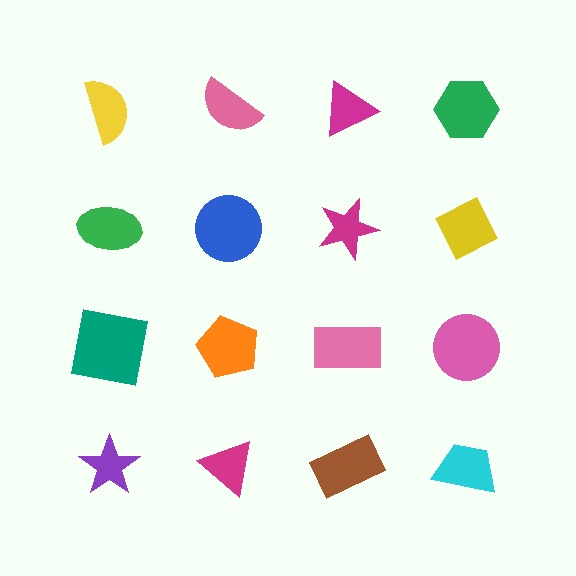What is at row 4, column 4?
A cyan trapezoid.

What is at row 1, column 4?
A green hexagon.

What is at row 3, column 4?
A pink circle.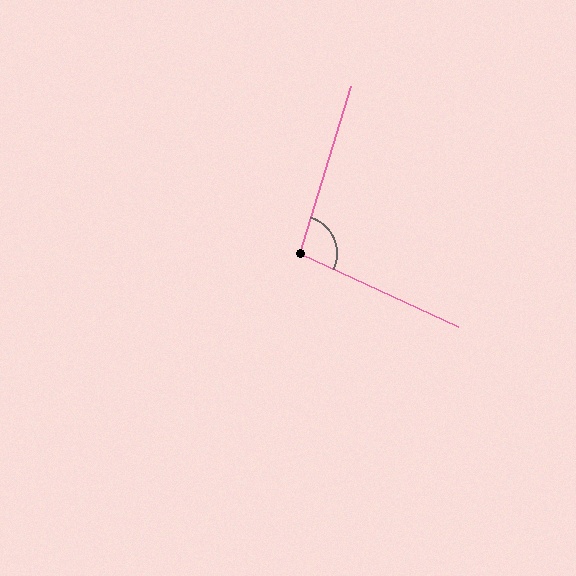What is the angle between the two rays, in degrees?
Approximately 98 degrees.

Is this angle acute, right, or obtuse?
It is obtuse.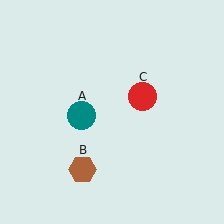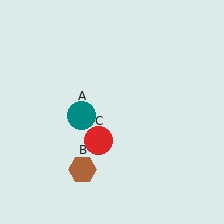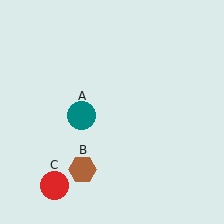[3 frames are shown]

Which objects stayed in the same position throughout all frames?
Teal circle (object A) and brown hexagon (object B) remained stationary.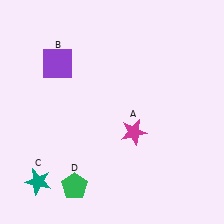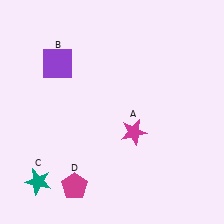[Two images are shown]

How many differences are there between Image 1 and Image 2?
There is 1 difference between the two images.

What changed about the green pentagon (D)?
In Image 1, D is green. In Image 2, it changed to magenta.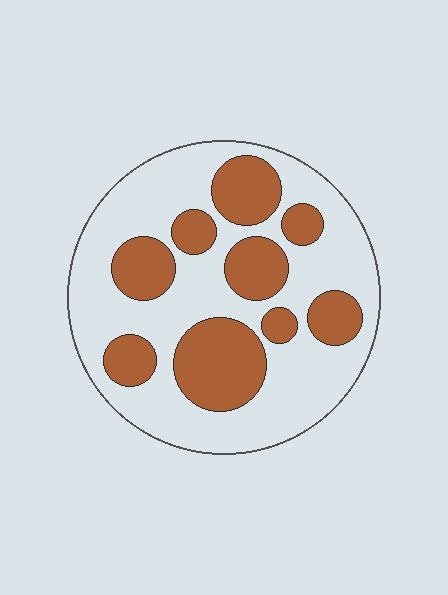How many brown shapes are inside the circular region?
9.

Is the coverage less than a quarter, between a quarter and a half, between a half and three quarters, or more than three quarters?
Between a quarter and a half.